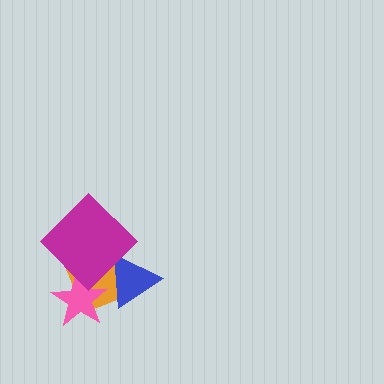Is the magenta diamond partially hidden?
No, no other shape covers it.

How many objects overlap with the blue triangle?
2 objects overlap with the blue triangle.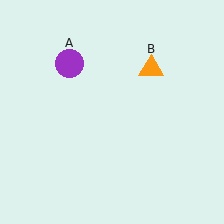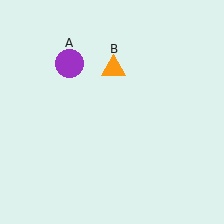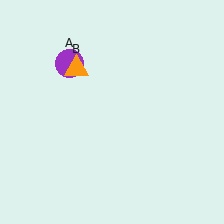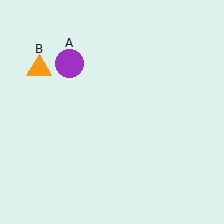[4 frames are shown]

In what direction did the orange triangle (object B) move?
The orange triangle (object B) moved left.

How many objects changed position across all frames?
1 object changed position: orange triangle (object B).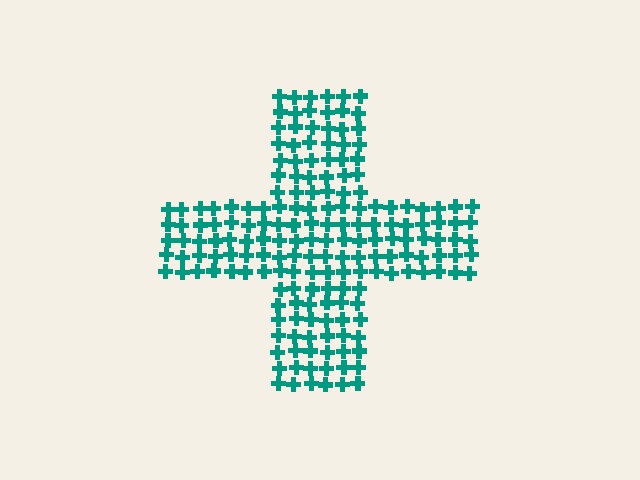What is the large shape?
The large shape is a cross.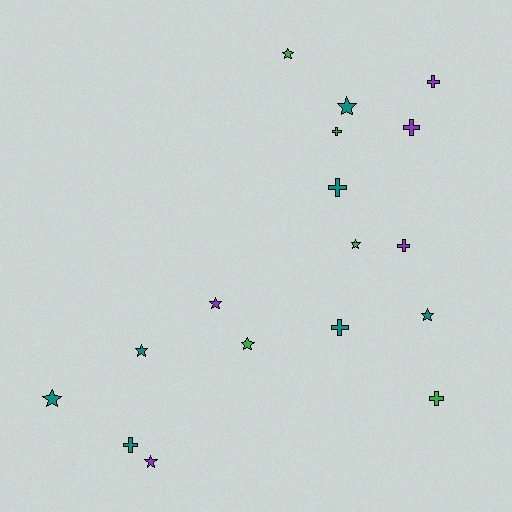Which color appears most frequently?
Teal, with 7 objects.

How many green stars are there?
There are 3 green stars.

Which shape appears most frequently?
Star, with 9 objects.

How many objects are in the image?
There are 17 objects.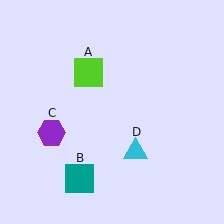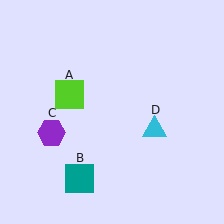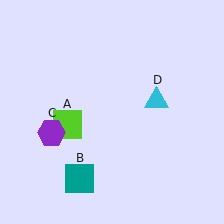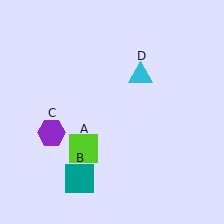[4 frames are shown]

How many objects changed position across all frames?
2 objects changed position: lime square (object A), cyan triangle (object D).